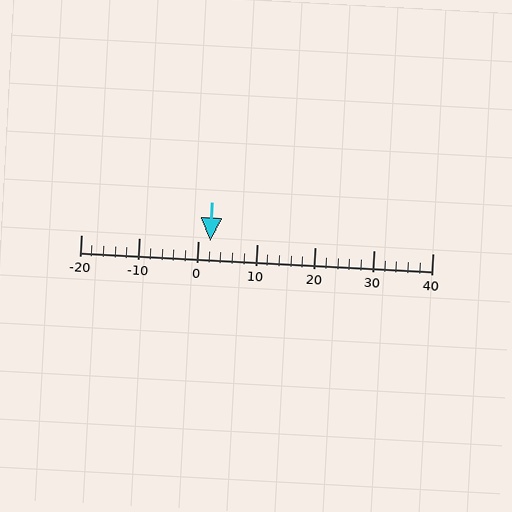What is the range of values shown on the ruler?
The ruler shows values from -20 to 40.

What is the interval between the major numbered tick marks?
The major tick marks are spaced 10 units apart.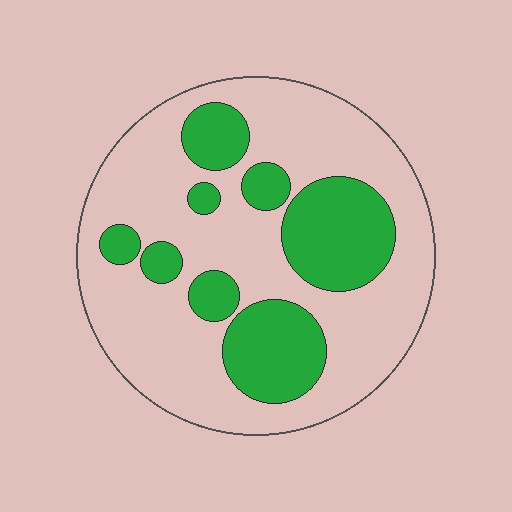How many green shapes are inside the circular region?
8.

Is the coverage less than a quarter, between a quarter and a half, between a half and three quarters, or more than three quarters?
Between a quarter and a half.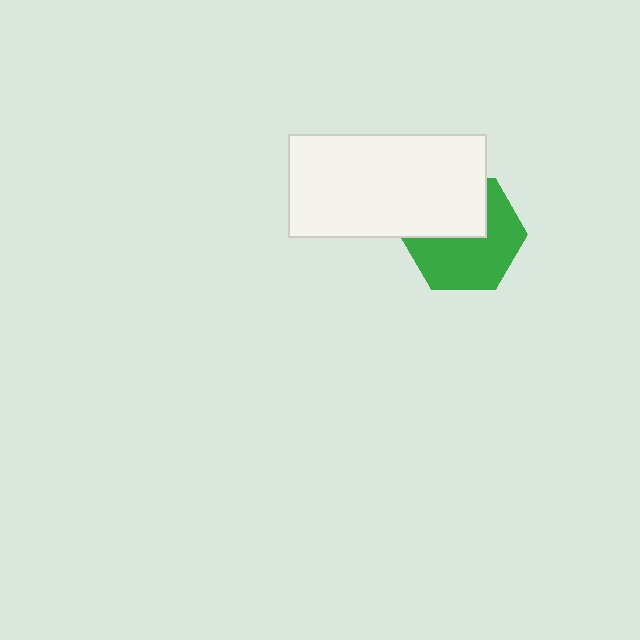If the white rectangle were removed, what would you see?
You would see the complete green hexagon.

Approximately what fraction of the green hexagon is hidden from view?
Roughly 40% of the green hexagon is hidden behind the white rectangle.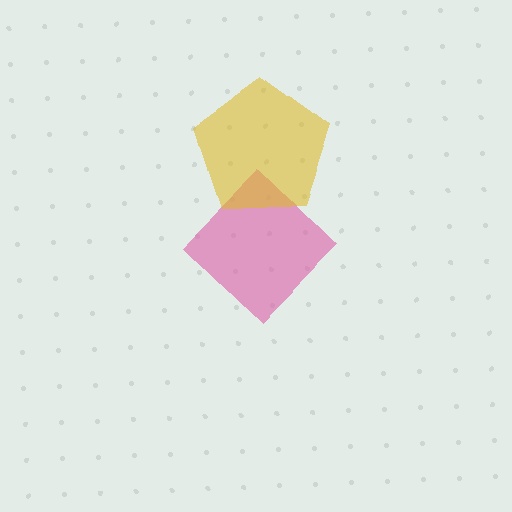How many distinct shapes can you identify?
There are 2 distinct shapes: a pink diamond, a yellow pentagon.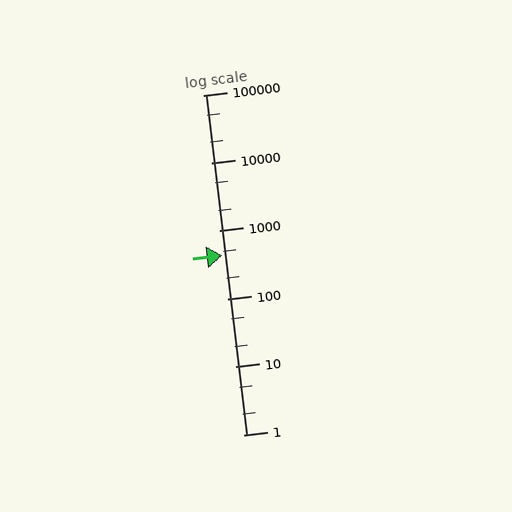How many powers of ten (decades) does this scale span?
The scale spans 5 decades, from 1 to 100000.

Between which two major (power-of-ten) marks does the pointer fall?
The pointer is between 100 and 1000.